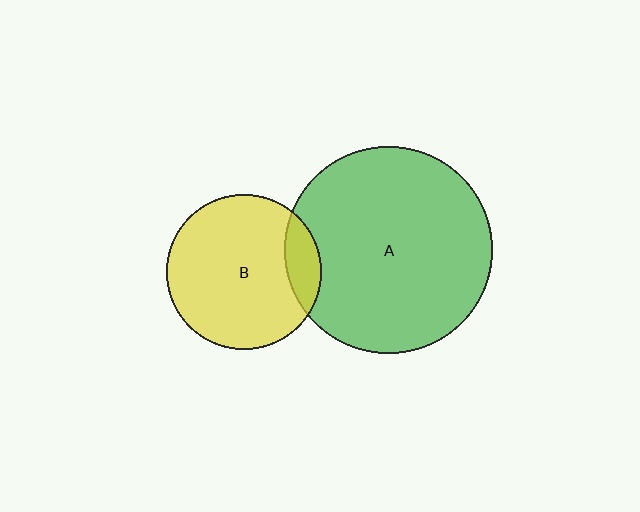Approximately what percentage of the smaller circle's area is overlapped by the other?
Approximately 15%.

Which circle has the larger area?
Circle A (green).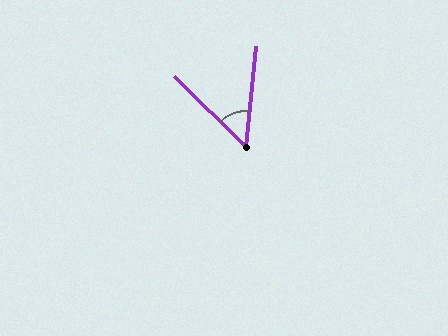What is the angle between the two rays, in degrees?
Approximately 51 degrees.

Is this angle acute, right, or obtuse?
It is acute.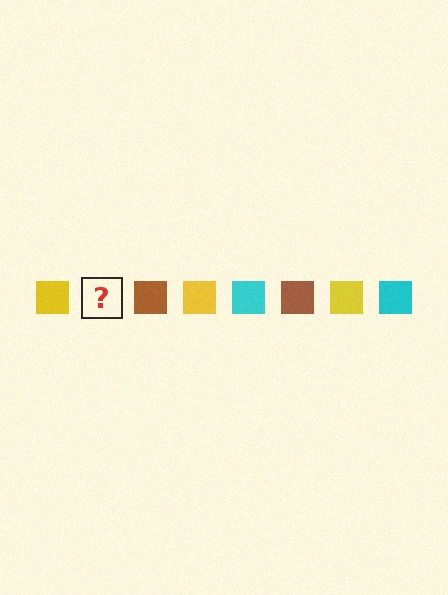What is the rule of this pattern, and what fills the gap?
The rule is that the pattern cycles through yellow, cyan, brown squares. The gap should be filled with a cyan square.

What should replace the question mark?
The question mark should be replaced with a cyan square.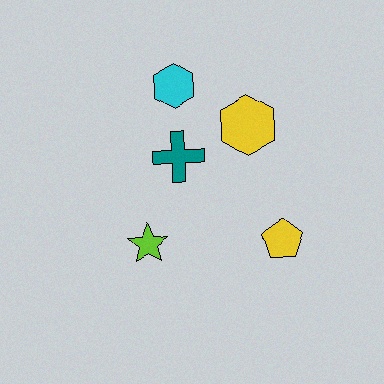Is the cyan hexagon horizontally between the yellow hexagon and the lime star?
Yes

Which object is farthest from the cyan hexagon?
The yellow pentagon is farthest from the cyan hexagon.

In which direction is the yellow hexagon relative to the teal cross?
The yellow hexagon is to the right of the teal cross.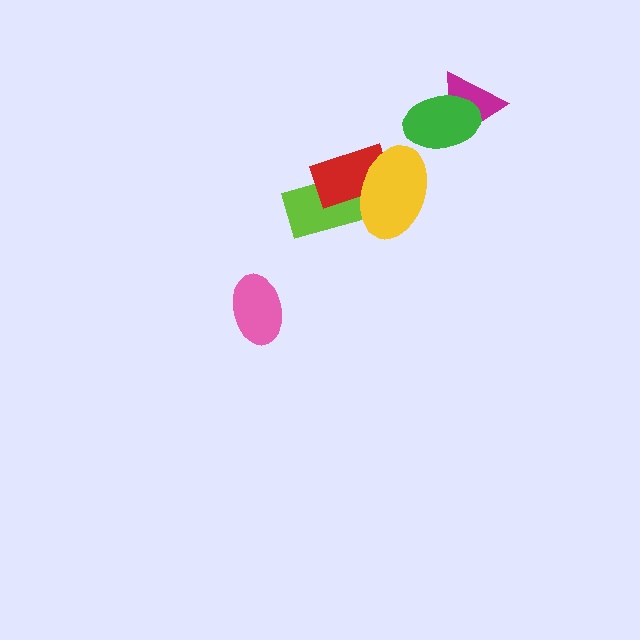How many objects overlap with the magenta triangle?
1 object overlaps with the magenta triangle.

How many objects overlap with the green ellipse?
1 object overlaps with the green ellipse.